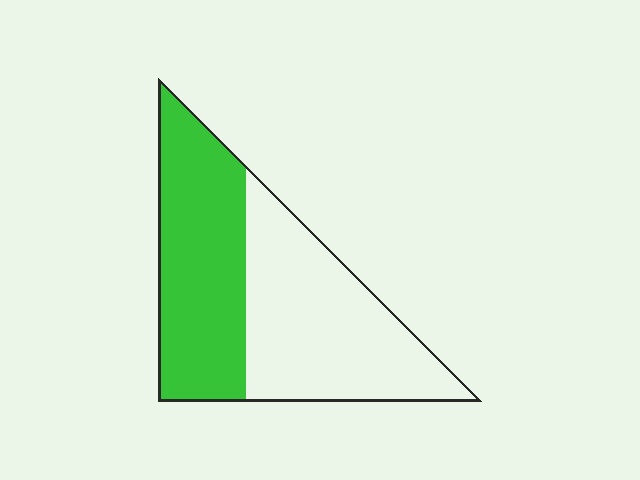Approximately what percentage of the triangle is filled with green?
Approximately 45%.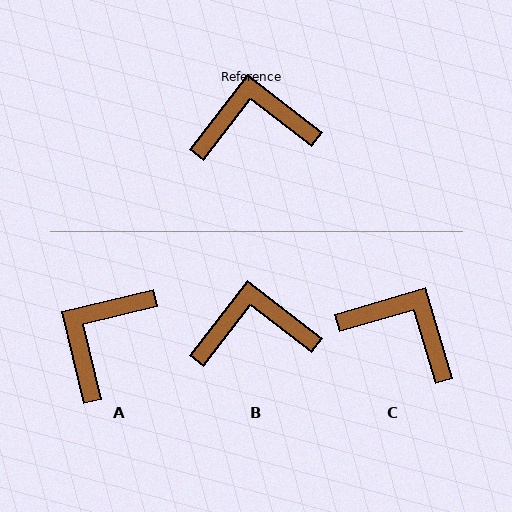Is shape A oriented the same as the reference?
No, it is off by about 51 degrees.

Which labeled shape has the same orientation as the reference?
B.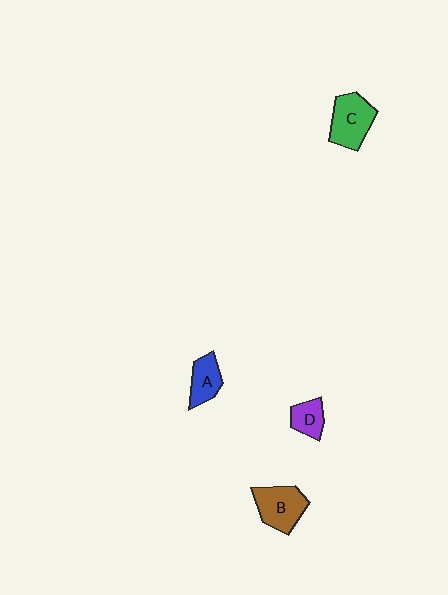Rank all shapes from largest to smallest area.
From largest to smallest: C (green), B (brown), A (blue), D (purple).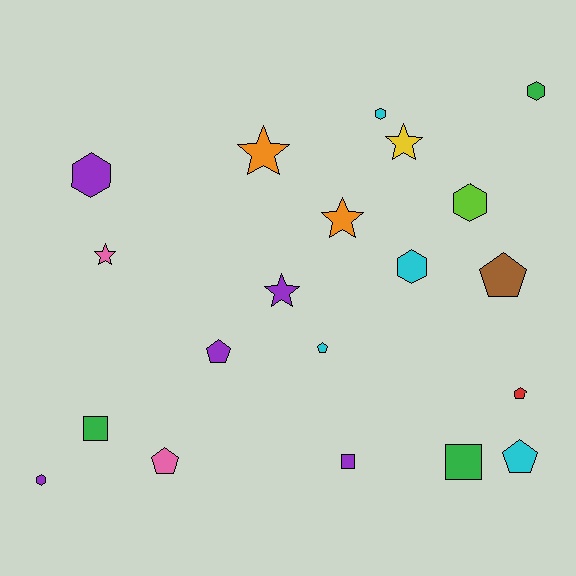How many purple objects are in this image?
There are 5 purple objects.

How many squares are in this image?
There are 3 squares.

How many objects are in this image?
There are 20 objects.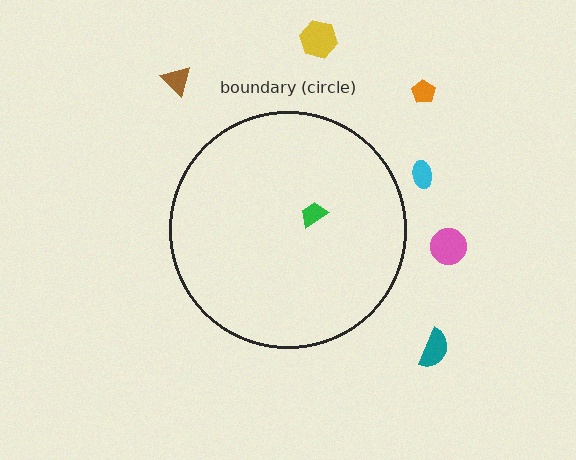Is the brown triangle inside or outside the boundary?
Outside.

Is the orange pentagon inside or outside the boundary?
Outside.